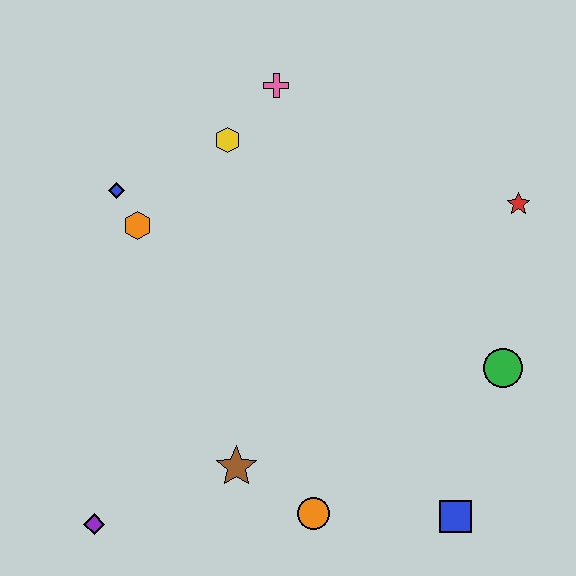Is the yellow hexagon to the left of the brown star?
Yes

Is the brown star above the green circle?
No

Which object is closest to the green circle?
The blue square is closest to the green circle.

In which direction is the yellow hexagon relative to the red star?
The yellow hexagon is to the left of the red star.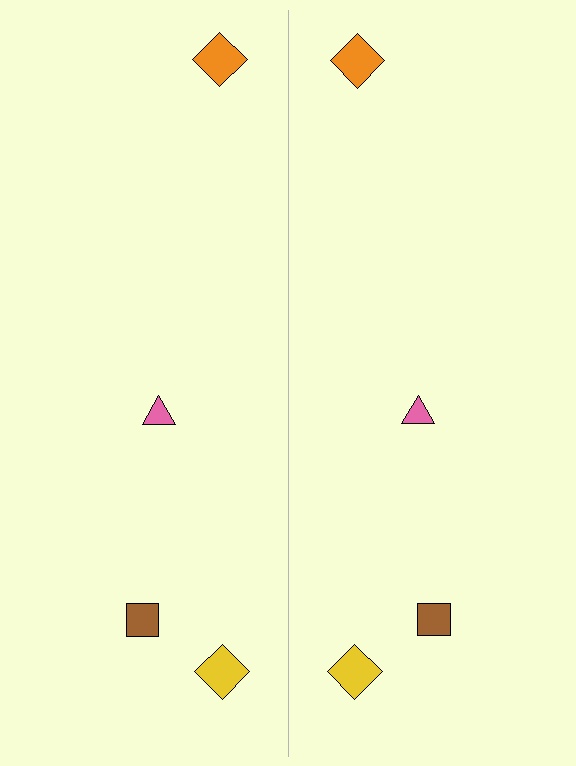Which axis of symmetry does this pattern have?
The pattern has a vertical axis of symmetry running through the center of the image.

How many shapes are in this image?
There are 8 shapes in this image.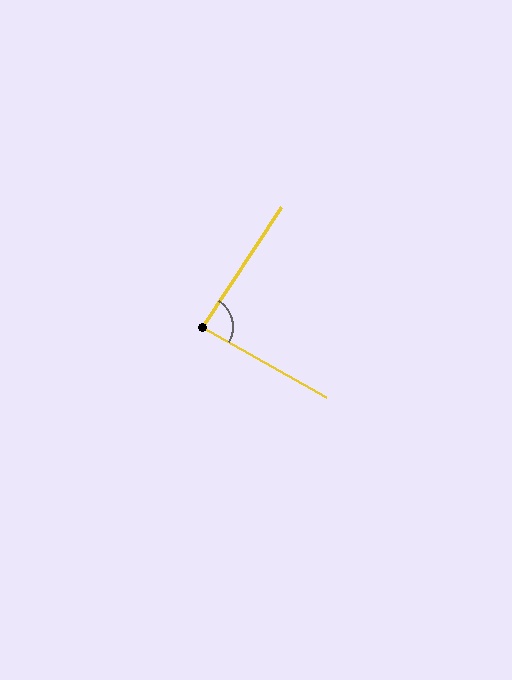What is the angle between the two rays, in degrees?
Approximately 86 degrees.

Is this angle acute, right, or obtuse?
It is approximately a right angle.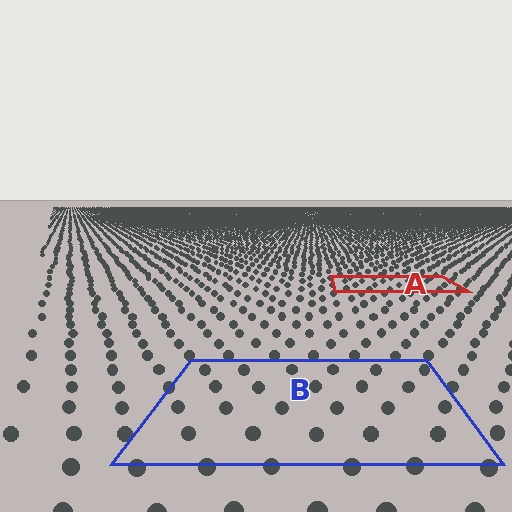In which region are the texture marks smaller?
The texture marks are smaller in region A, because it is farther away.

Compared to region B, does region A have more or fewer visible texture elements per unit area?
Region A has more texture elements per unit area — they are packed more densely because it is farther away.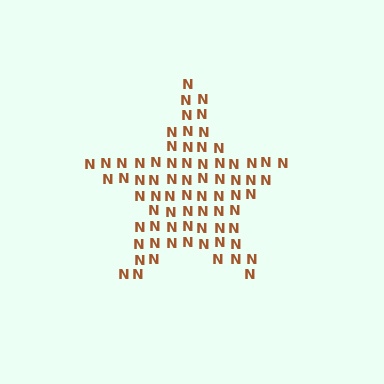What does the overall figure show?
The overall figure shows a star.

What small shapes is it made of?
It is made of small letter N's.